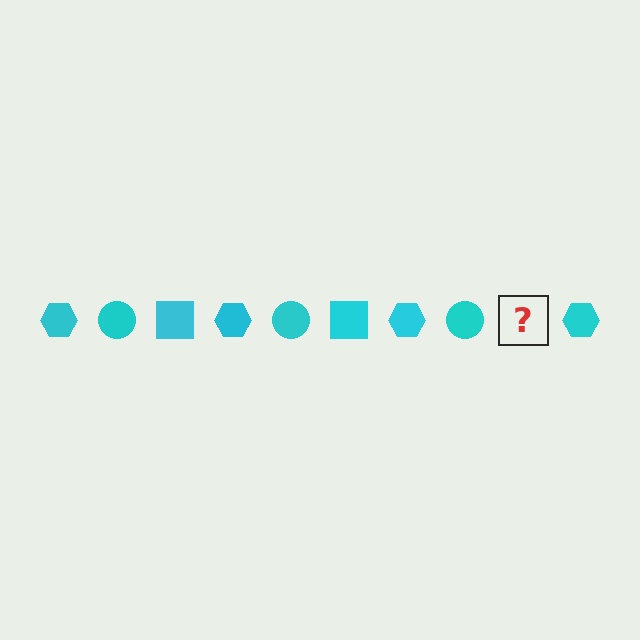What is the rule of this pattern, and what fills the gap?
The rule is that the pattern cycles through hexagon, circle, square shapes in cyan. The gap should be filled with a cyan square.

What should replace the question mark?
The question mark should be replaced with a cyan square.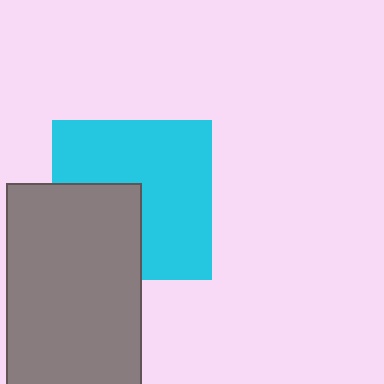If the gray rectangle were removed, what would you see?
You would see the complete cyan square.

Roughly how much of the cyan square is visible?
Most of it is visible (roughly 66%).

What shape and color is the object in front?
The object in front is a gray rectangle.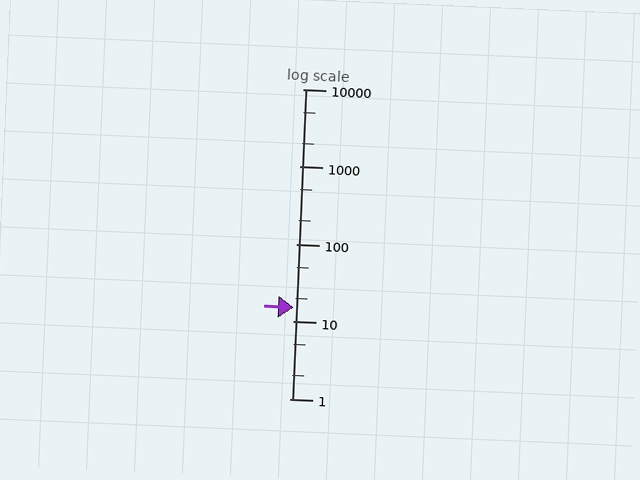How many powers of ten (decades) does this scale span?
The scale spans 4 decades, from 1 to 10000.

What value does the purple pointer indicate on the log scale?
The pointer indicates approximately 15.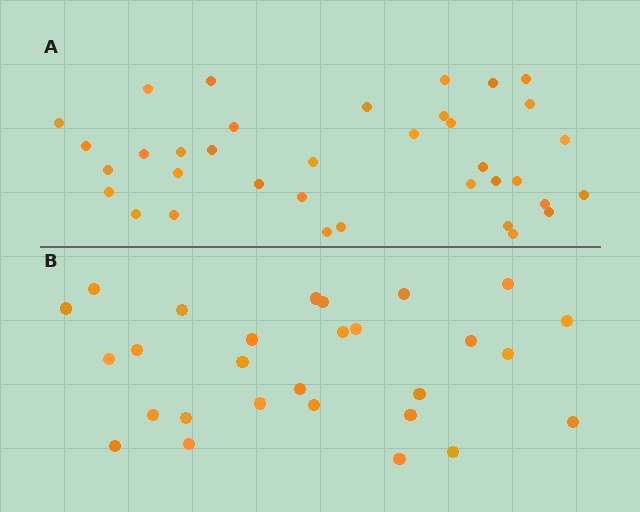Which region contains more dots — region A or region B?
Region A (the top region) has more dots.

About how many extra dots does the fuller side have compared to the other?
Region A has roughly 8 or so more dots than region B.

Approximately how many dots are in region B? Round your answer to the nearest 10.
About 30 dots. (The exact count is 28, which rounds to 30.)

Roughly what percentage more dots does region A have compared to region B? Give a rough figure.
About 30% more.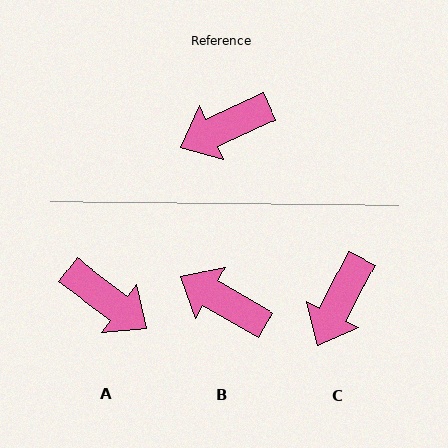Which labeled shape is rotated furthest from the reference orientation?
A, about 119 degrees away.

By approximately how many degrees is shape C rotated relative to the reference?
Approximately 39 degrees counter-clockwise.